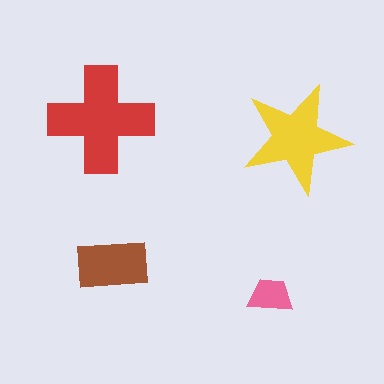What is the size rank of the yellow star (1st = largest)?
2nd.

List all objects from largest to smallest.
The red cross, the yellow star, the brown rectangle, the pink trapezoid.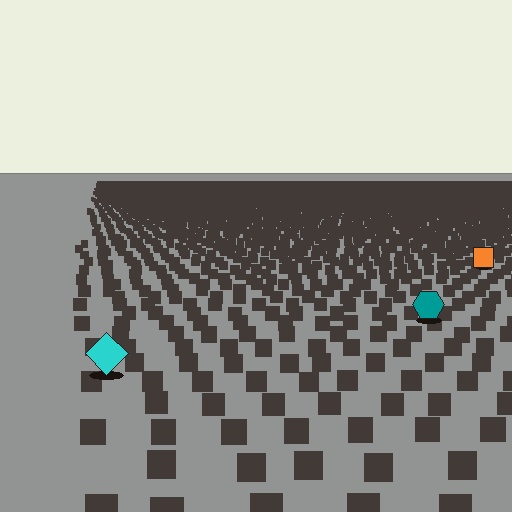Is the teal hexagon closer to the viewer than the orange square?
Yes. The teal hexagon is closer — you can tell from the texture gradient: the ground texture is coarser near it.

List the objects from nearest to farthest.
From nearest to farthest: the cyan diamond, the teal hexagon, the orange square.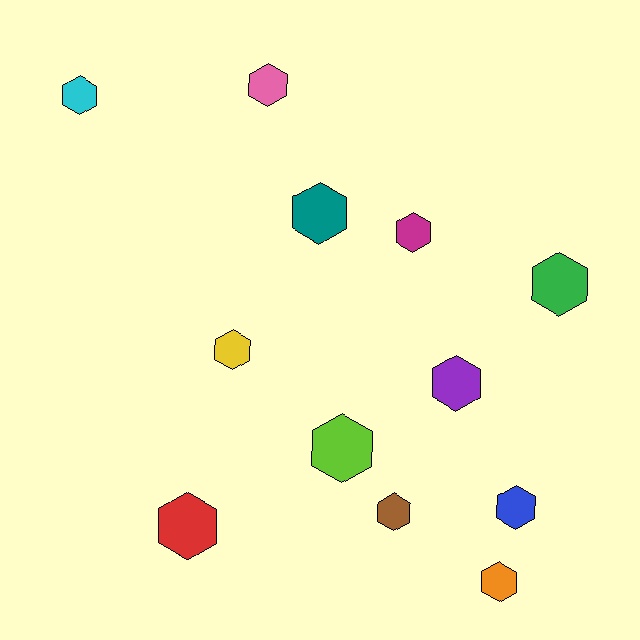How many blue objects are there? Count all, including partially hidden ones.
There is 1 blue object.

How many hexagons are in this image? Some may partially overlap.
There are 12 hexagons.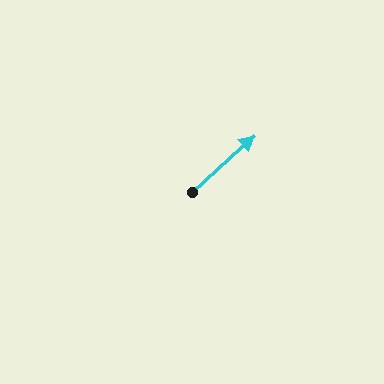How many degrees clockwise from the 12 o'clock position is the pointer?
Approximately 48 degrees.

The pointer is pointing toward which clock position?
Roughly 2 o'clock.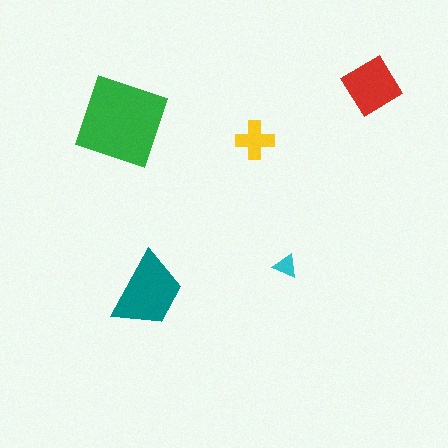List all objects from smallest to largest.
The cyan triangle, the yellow cross, the red diamond, the teal trapezoid, the green diamond.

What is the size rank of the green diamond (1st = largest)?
1st.